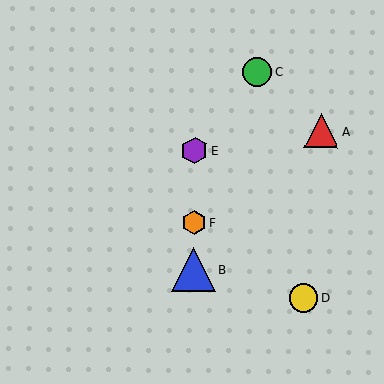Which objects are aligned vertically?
Objects B, E, F are aligned vertically.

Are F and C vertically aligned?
No, F is at x≈194 and C is at x≈257.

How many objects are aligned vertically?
3 objects (B, E, F) are aligned vertically.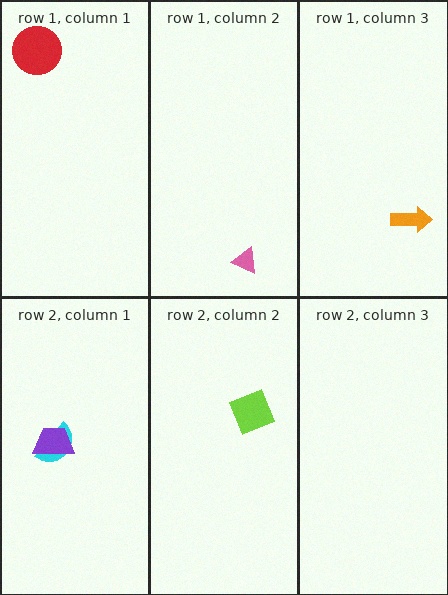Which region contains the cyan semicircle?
The row 2, column 1 region.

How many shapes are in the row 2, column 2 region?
1.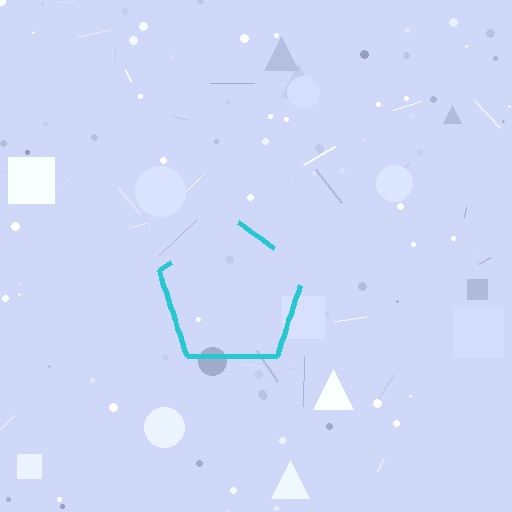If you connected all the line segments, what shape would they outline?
They would outline a pentagon.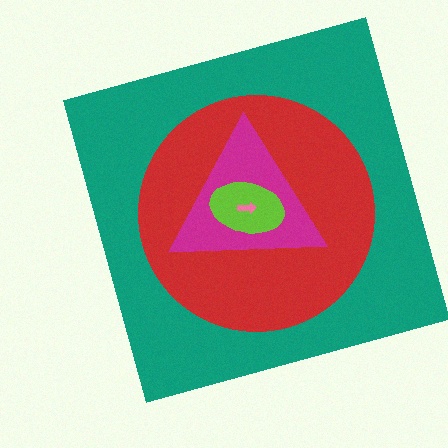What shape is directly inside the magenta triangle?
The lime ellipse.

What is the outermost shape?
The teal square.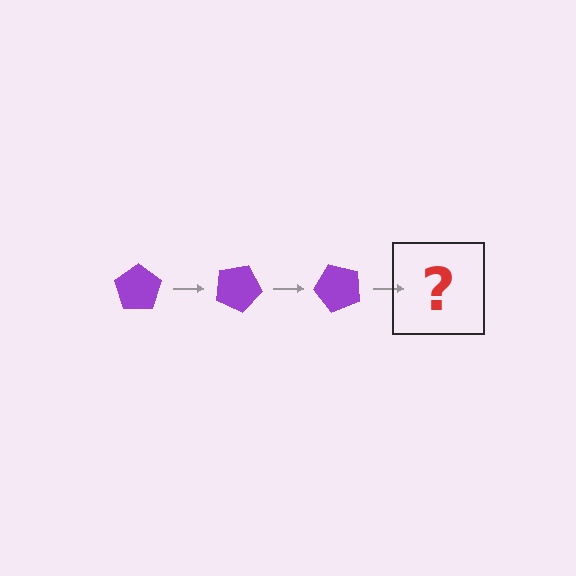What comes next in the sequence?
The next element should be a purple pentagon rotated 75 degrees.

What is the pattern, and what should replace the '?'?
The pattern is that the pentagon rotates 25 degrees each step. The '?' should be a purple pentagon rotated 75 degrees.